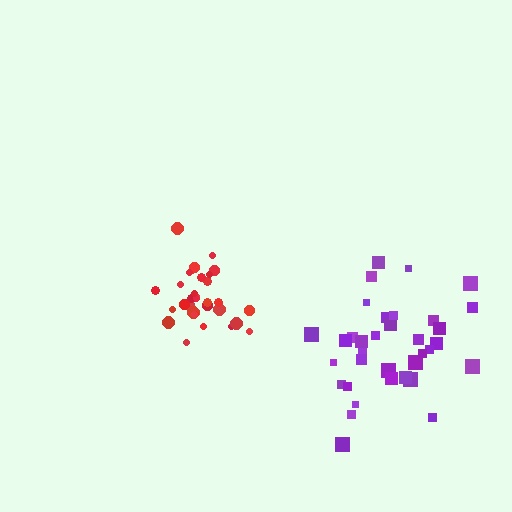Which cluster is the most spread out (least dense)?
Purple.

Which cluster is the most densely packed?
Red.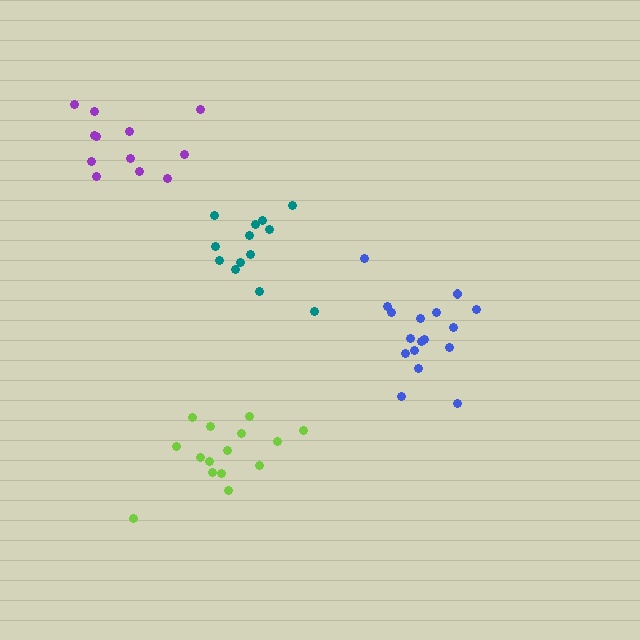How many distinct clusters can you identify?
There are 4 distinct clusters.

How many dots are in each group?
Group 1: 15 dots, Group 2: 13 dots, Group 3: 17 dots, Group 4: 12 dots (57 total).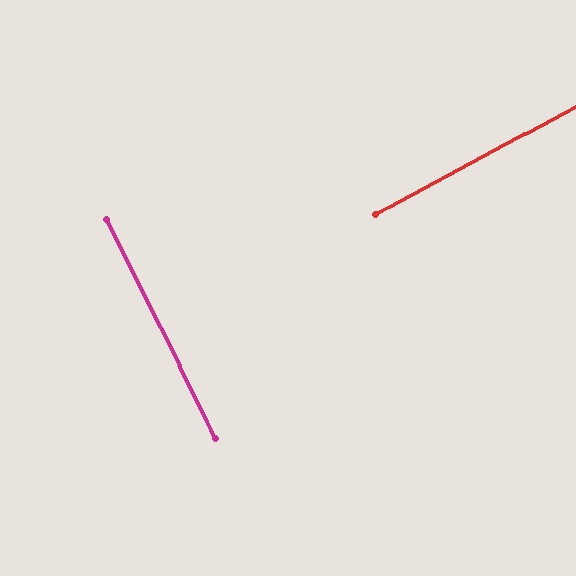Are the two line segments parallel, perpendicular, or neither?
Perpendicular — they meet at approximately 88°.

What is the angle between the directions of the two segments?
Approximately 88 degrees.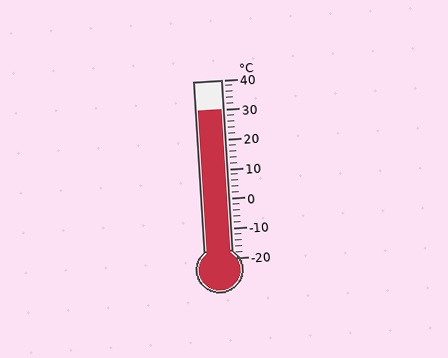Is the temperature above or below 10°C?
The temperature is above 10°C.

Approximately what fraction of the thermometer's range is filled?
The thermometer is filled to approximately 85% of its range.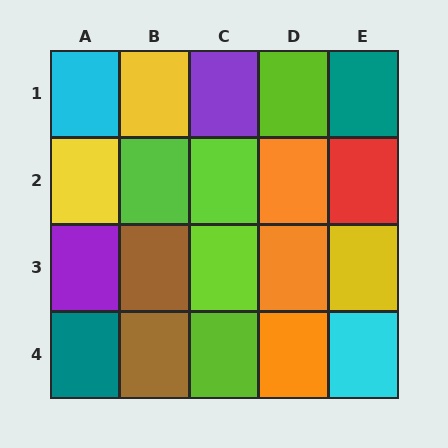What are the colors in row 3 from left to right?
Purple, brown, lime, orange, yellow.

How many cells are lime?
5 cells are lime.